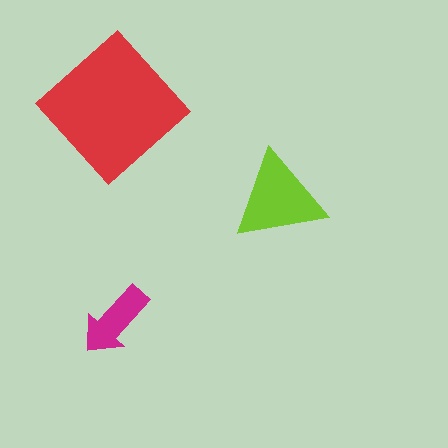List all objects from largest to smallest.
The red diamond, the lime triangle, the magenta arrow.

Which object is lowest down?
The magenta arrow is bottommost.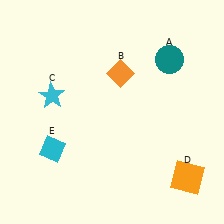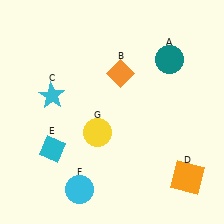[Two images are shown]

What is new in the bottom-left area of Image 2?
A cyan circle (F) was added in the bottom-left area of Image 2.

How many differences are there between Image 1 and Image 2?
There are 2 differences between the two images.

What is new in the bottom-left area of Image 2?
A yellow circle (G) was added in the bottom-left area of Image 2.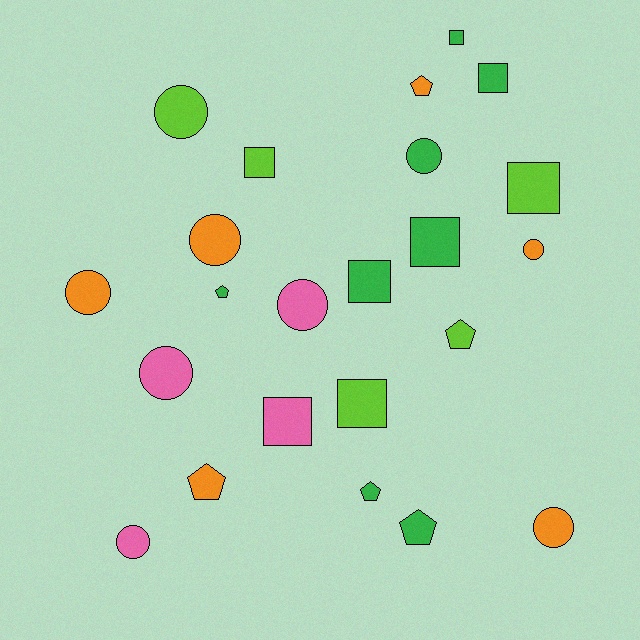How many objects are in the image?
There are 23 objects.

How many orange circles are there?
There are 4 orange circles.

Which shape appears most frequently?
Circle, with 9 objects.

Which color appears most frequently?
Green, with 8 objects.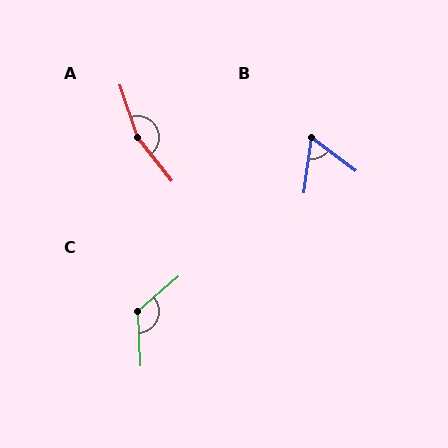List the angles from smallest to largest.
B (61°), C (129°), A (160°).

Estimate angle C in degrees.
Approximately 129 degrees.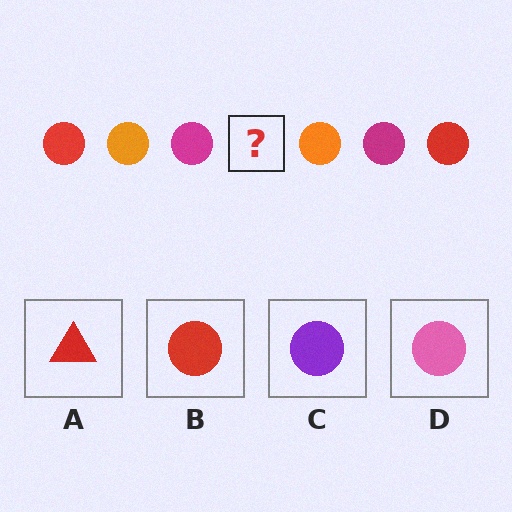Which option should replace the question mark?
Option B.